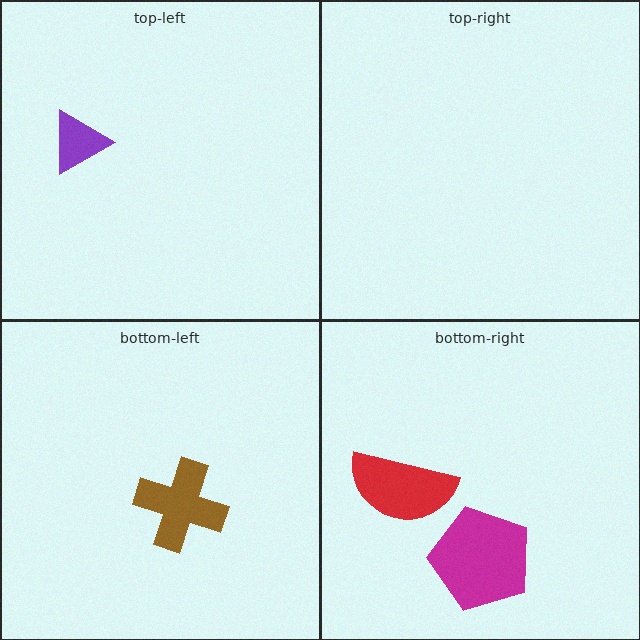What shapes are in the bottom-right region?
The red semicircle, the magenta pentagon.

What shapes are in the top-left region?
The purple triangle.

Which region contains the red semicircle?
The bottom-right region.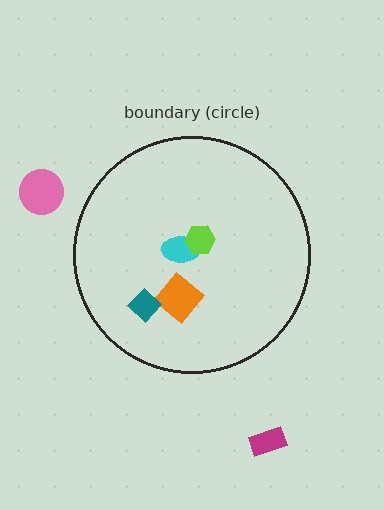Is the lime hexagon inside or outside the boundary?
Inside.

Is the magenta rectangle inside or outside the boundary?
Outside.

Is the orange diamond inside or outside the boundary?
Inside.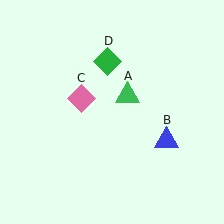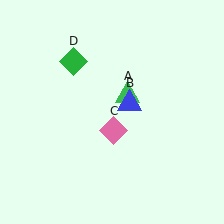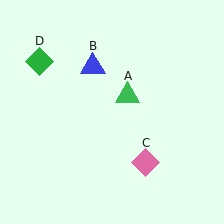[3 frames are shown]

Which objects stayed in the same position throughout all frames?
Green triangle (object A) remained stationary.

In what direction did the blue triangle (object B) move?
The blue triangle (object B) moved up and to the left.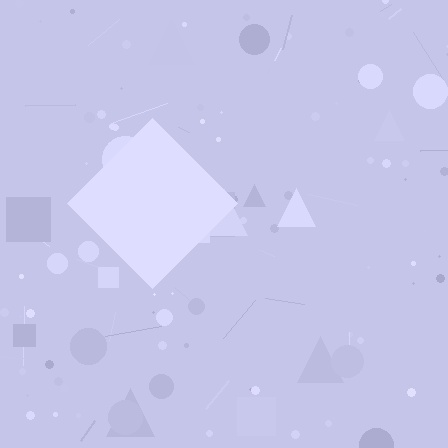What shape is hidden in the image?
A diamond is hidden in the image.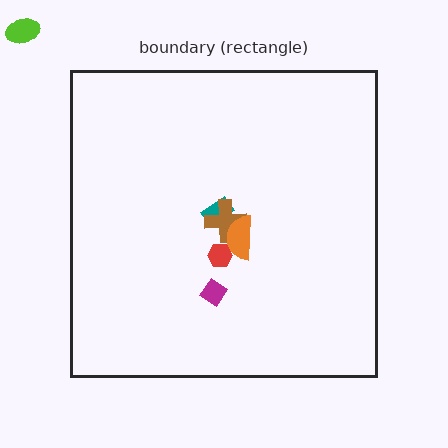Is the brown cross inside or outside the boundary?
Inside.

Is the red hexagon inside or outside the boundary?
Inside.